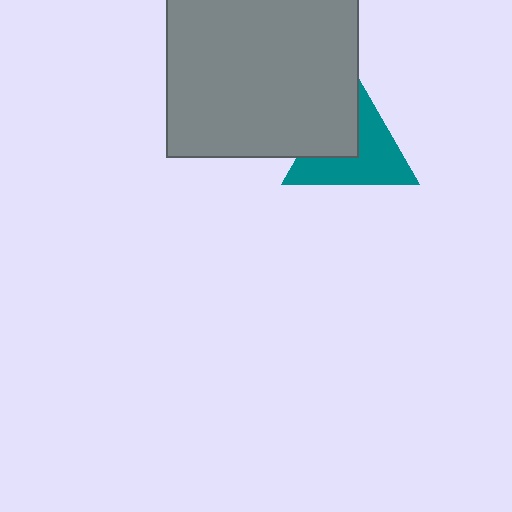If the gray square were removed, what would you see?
You would see the complete teal triangle.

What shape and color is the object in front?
The object in front is a gray square.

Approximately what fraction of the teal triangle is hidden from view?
Roughly 39% of the teal triangle is hidden behind the gray square.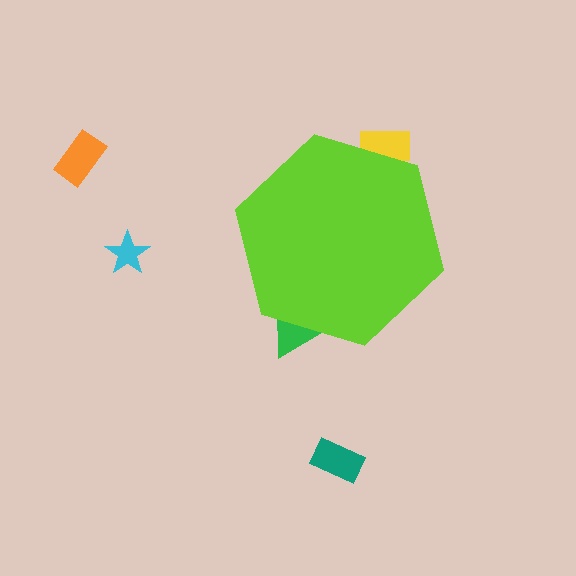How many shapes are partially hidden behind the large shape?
2 shapes are partially hidden.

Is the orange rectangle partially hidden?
No, the orange rectangle is fully visible.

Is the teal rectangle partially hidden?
No, the teal rectangle is fully visible.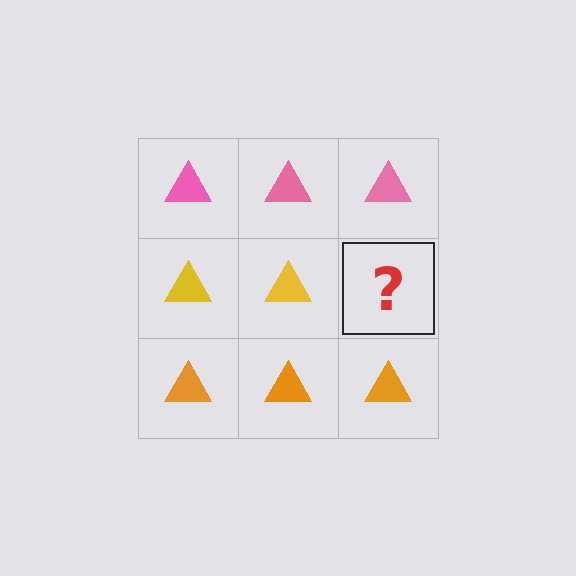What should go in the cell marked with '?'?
The missing cell should contain a yellow triangle.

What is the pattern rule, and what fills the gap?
The rule is that each row has a consistent color. The gap should be filled with a yellow triangle.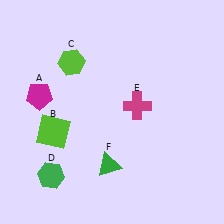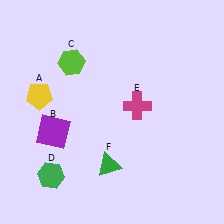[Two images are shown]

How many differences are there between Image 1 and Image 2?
There are 2 differences between the two images.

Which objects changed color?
A changed from magenta to yellow. B changed from lime to purple.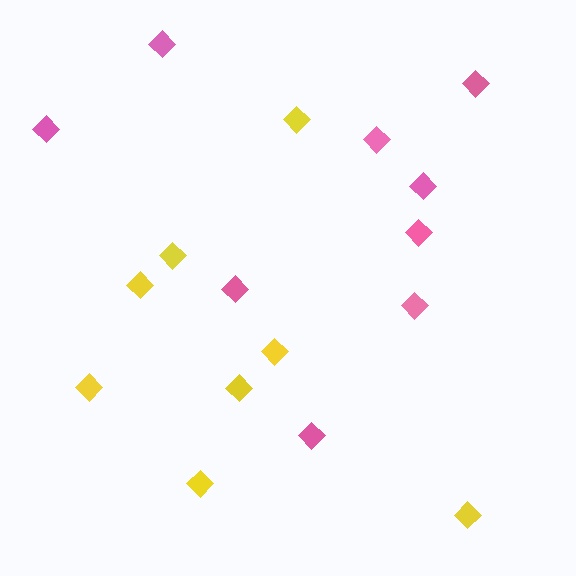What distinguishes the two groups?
There are 2 groups: one group of pink diamonds (9) and one group of yellow diamonds (8).